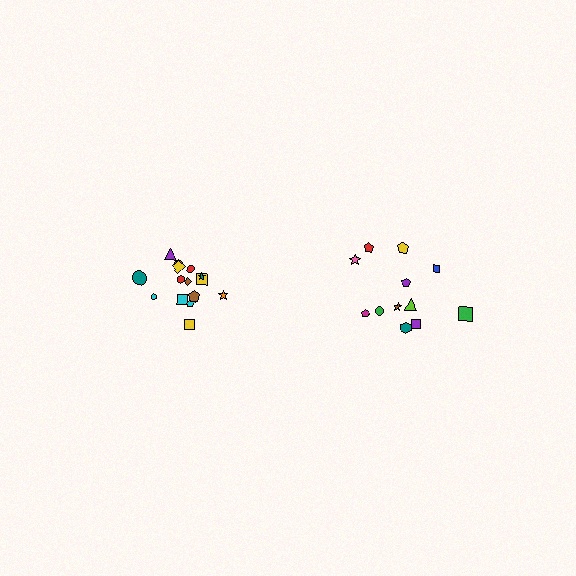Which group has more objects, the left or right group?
The left group.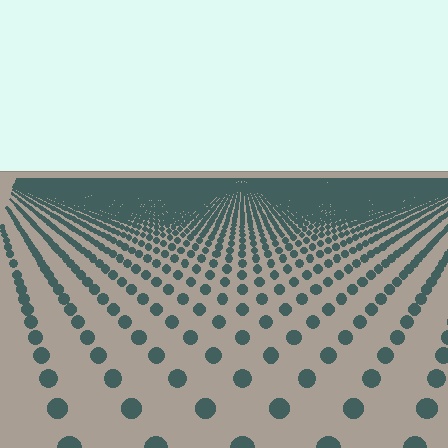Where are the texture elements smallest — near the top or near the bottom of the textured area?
Near the top.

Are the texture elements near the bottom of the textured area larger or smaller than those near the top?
Larger. Near the bottom, elements are closer to the viewer and appear at a bigger on-screen size.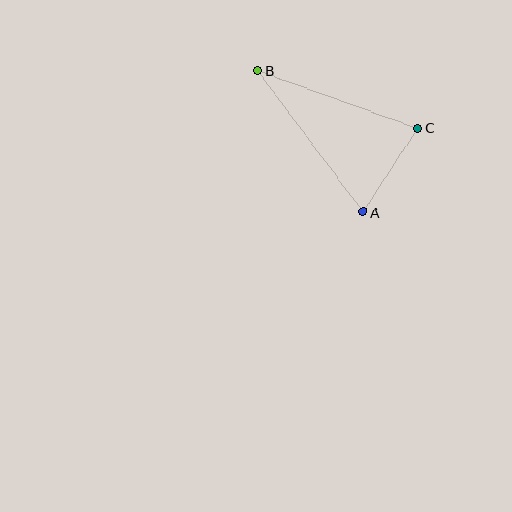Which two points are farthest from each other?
Points A and B are farthest from each other.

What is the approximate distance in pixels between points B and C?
The distance between B and C is approximately 171 pixels.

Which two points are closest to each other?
Points A and C are closest to each other.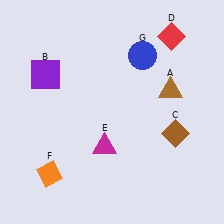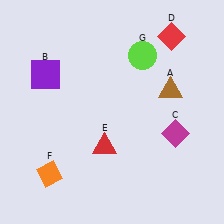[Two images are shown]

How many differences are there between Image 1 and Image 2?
There are 3 differences between the two images.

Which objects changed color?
C changed from brown to magenta. E changed from magenta to red. G changed from blue to lime.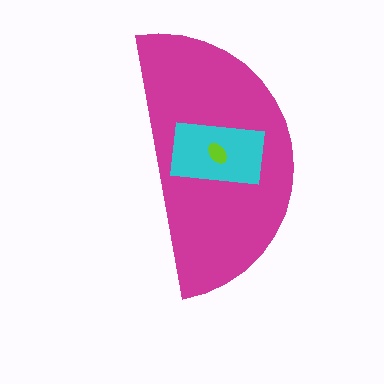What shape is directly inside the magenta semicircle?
The cyan rectangle.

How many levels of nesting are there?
3.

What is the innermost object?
The lime ellipse.